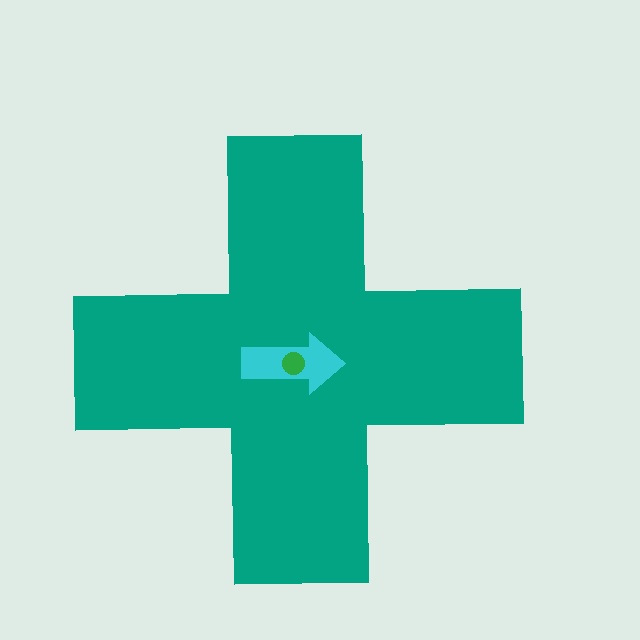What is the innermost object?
The green circle.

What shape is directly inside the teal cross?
The cyan arrow.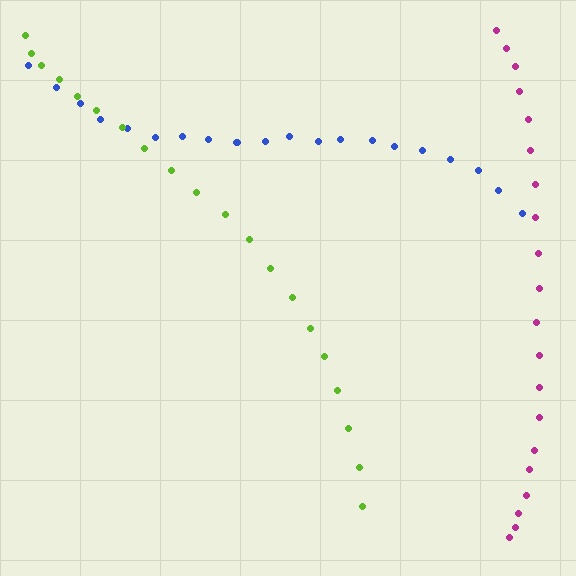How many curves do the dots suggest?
There are 3 distinct paths.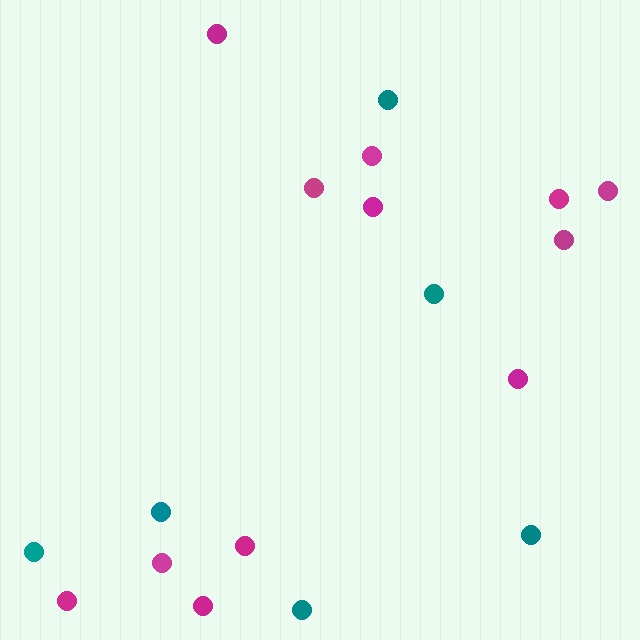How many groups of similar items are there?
There are 2 groups: one group of teal circles (6) and one group of magenta circles (12).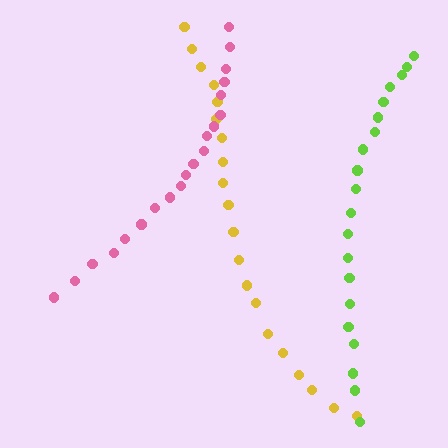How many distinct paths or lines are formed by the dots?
There are 3 distinct paths.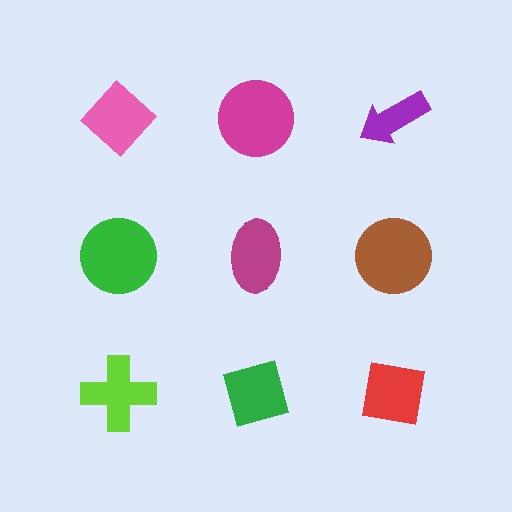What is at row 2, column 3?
A brown circle.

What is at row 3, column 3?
A red square.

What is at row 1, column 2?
A magenta circle.